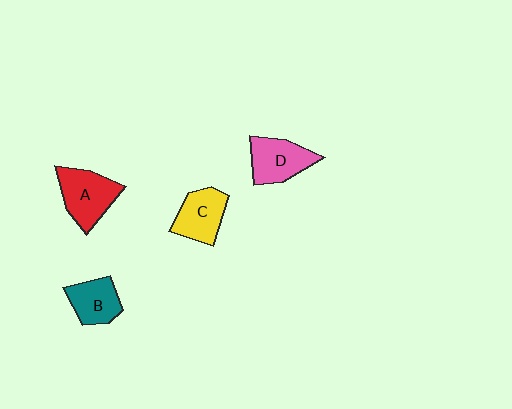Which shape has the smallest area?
Shape B (teal).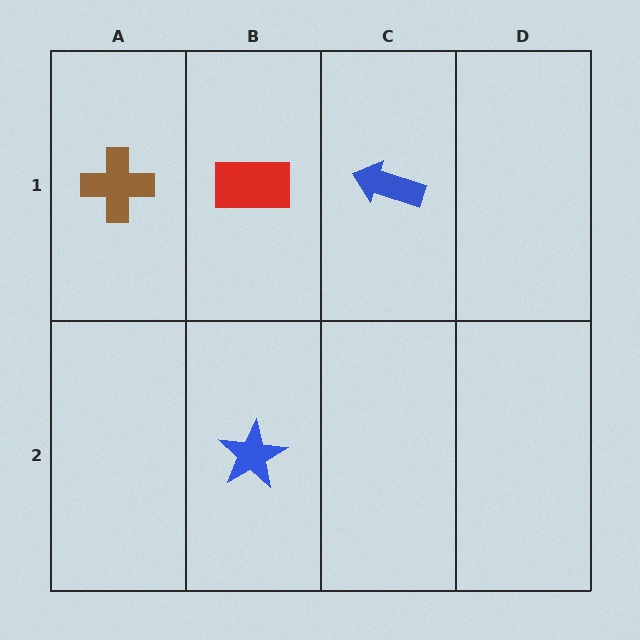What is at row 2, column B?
A blue star.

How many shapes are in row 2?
1 shape.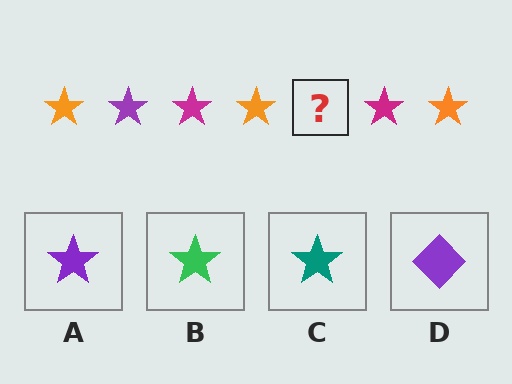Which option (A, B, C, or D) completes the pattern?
A.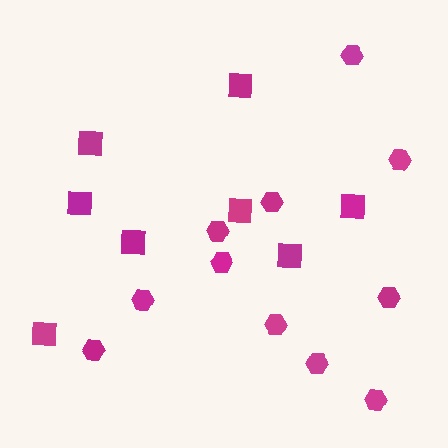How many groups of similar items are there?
There are 2 groups: one group of hexagons (11) and one group of squares (8).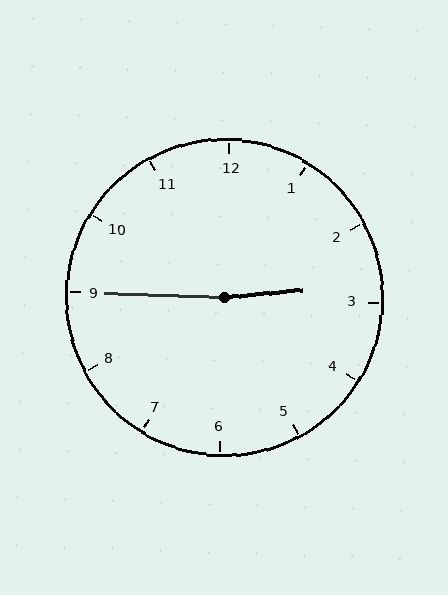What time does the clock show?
2:45.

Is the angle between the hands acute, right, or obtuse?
It is obtuse.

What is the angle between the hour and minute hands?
Approximately 172 degrees.